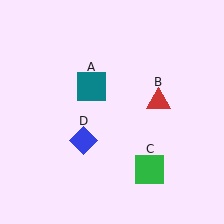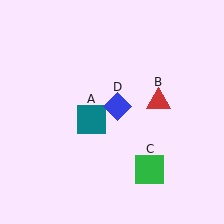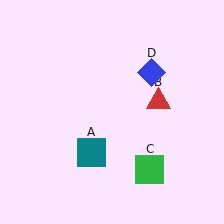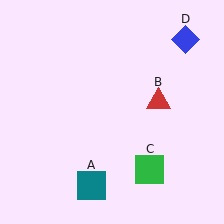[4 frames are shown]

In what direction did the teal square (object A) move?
The teal square (object A) moved down.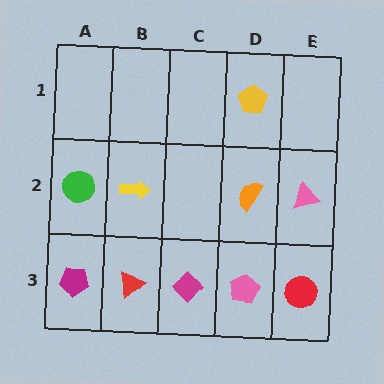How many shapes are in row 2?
4 shapes.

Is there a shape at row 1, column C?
No, that cell is empty.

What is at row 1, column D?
A yellow pentagon.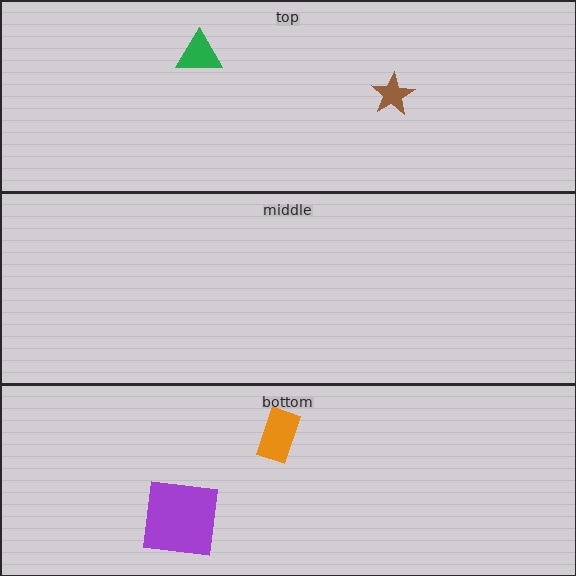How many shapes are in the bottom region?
2.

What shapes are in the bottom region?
The orange rectangle, the purple square.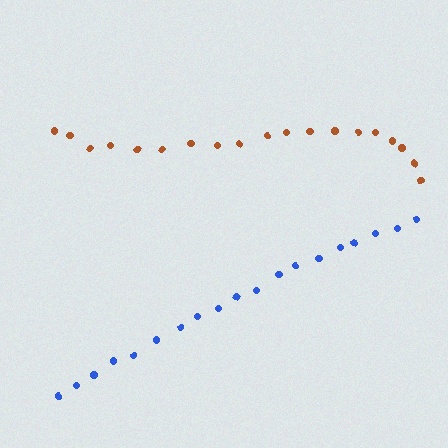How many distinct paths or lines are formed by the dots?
There are 2 distinct paths.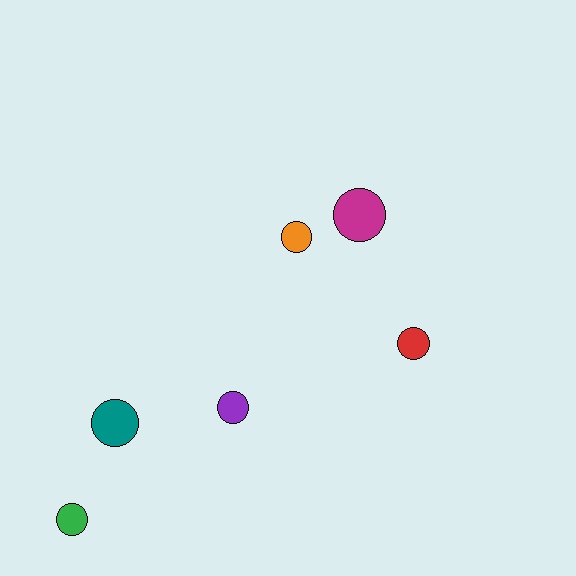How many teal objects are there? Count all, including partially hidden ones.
There is 1 teal object.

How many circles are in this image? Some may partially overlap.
There are 6 circles.